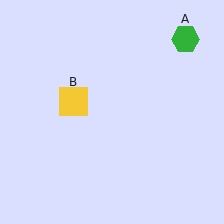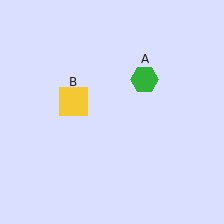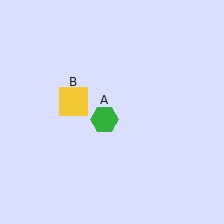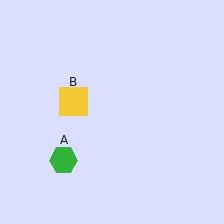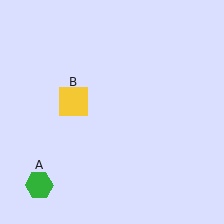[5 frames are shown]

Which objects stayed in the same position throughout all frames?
Yellow square (object B) remained stationary.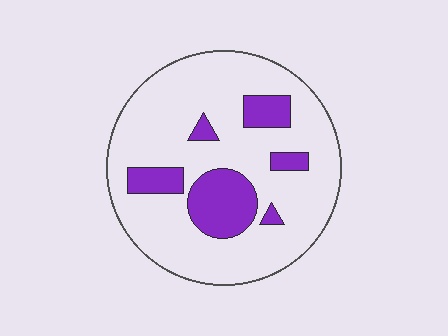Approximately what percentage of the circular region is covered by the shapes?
Approximately 20%.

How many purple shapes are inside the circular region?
6.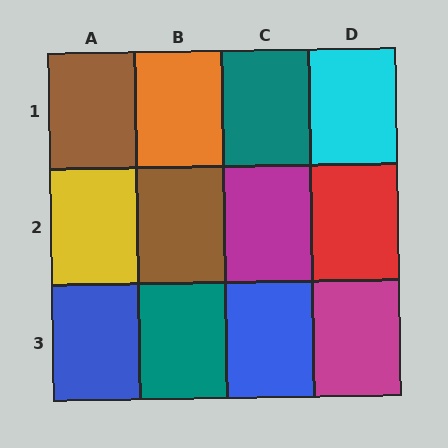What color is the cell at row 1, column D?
Cyan.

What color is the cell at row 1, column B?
Orange.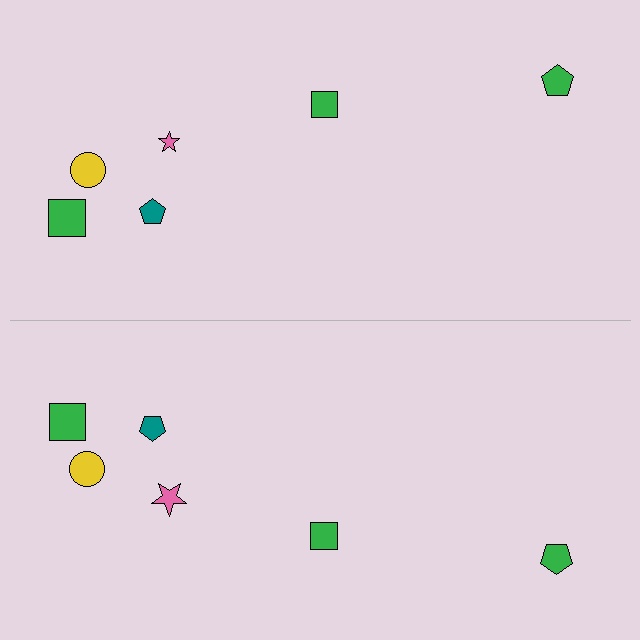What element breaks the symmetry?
The pink star on the bottom side has a different size than its mirror counterpart.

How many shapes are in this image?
There are 12 shapes in this image.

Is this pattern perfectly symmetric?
No, the pattern is not perfectly symmetric. The pink star on the bottom side has a different size than its mirror counterpart.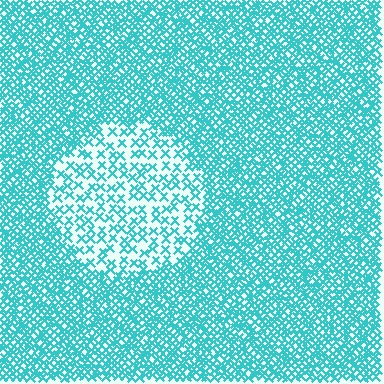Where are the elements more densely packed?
The elements are more densely packed outside the circle boundary.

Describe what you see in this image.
The image contains small cyan elements arranged at two different densities. A circle-shaped region is visible where the elements are less densely packed than the surrounding area.